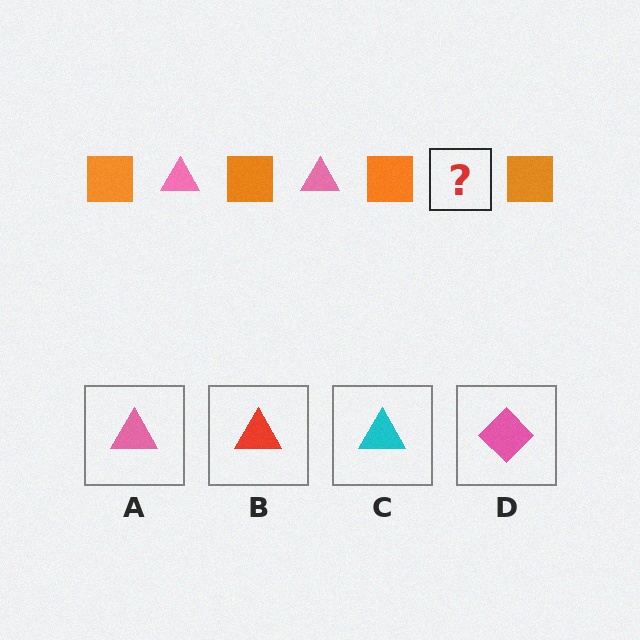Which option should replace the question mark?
Option A.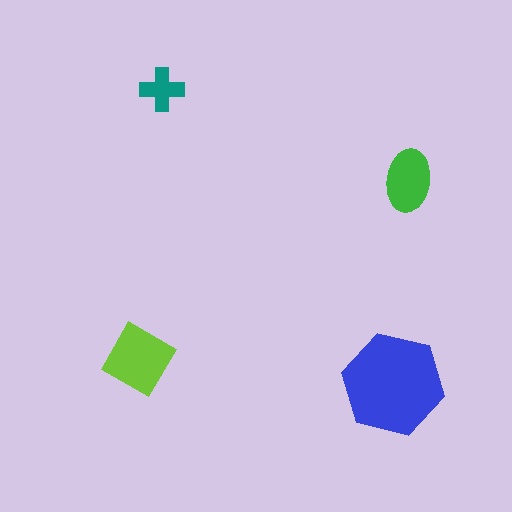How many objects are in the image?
There are 4 objects in the image.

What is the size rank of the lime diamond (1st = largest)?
2nd.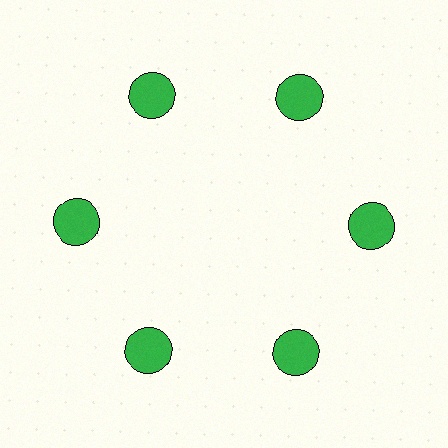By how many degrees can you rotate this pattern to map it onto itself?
The pattern maps onto itself every 60 degrees of rotation.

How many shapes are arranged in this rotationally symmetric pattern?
There are 6 shapes, arranged in 6 groups of 1.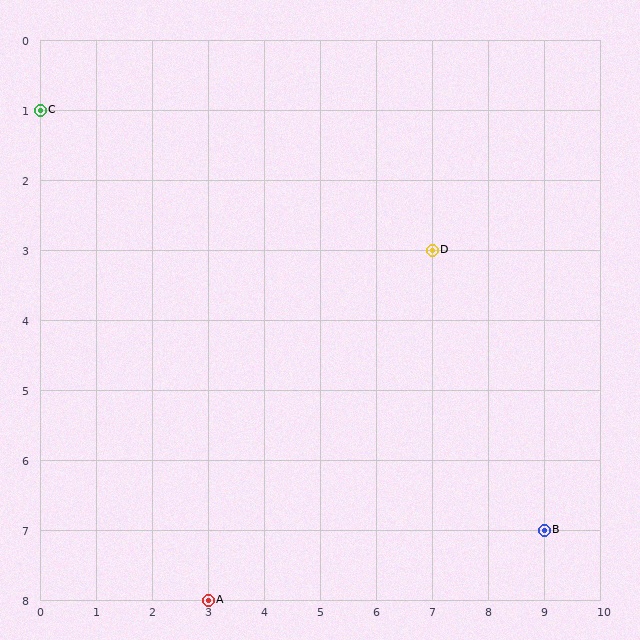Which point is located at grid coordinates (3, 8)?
Point A is at (3, 8).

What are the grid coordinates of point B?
Point B is at grid coordinates (9, 7).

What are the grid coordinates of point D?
Point D is at grid coordinates (7, 3).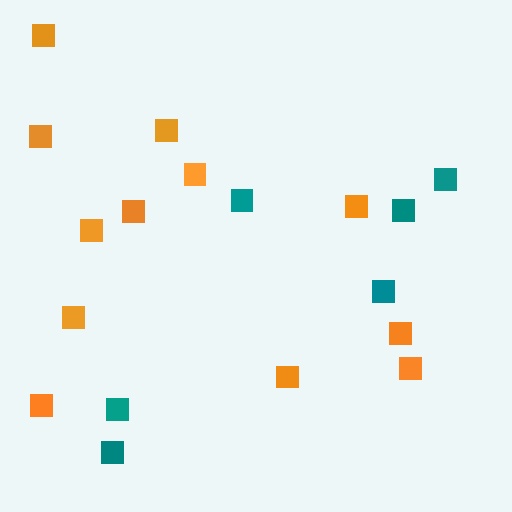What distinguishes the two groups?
There are 2 groups: one group of orange squares (12) and one group of teal squares (6).